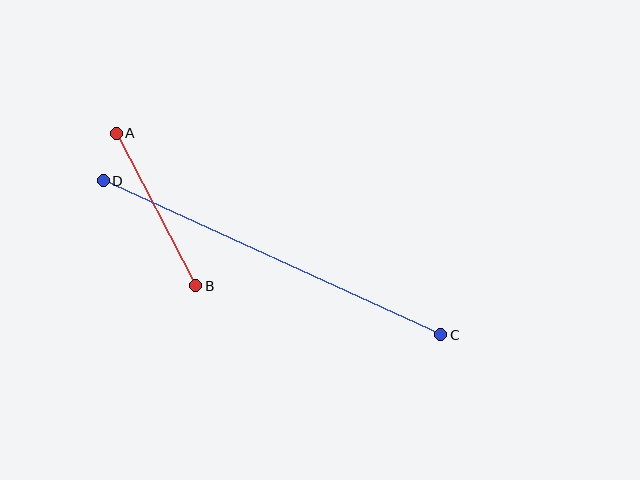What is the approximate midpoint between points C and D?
The midpoint is at approximately (272, 258) pixels.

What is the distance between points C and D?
The distance is approximately 371 pixels.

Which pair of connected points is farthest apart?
Points C and D are farthest apart.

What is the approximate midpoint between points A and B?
The midpoint is at approximately (156, 209) pixels.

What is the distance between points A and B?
The distance is approximately 172 pixels.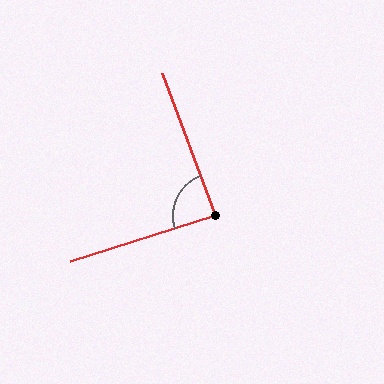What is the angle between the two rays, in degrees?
Approximately 87 degrees.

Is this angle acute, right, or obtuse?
It is approximately a right angle.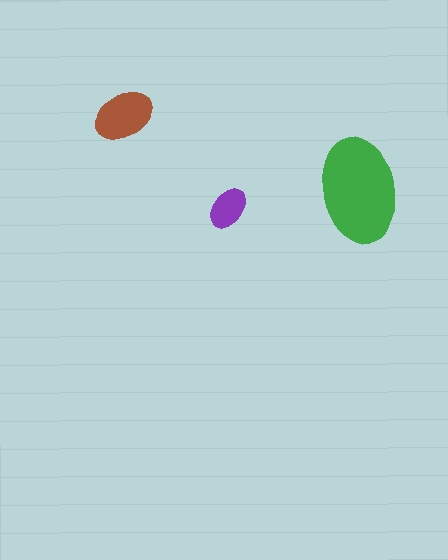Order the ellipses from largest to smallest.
the green one, the brown one, the purple one.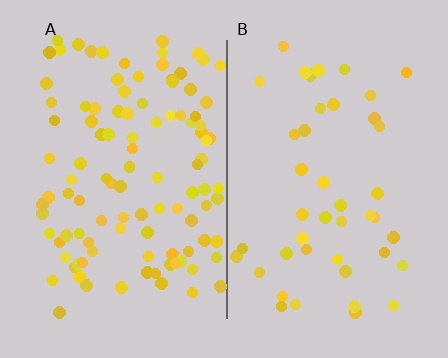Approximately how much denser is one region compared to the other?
Approximately 2.5× — region A over region B.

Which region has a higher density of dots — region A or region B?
A (the left).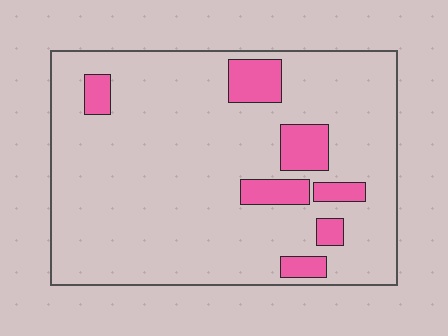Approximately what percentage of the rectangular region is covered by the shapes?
Approximately 15%.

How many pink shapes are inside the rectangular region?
7.